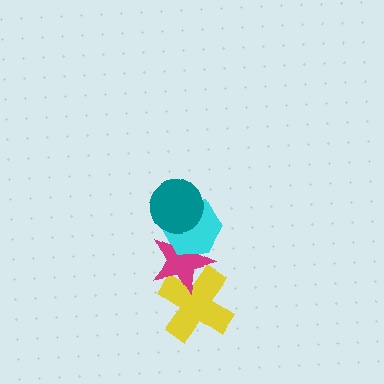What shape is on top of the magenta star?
The cyan hexagon is on top of the magenta star.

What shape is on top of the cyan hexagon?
The teal circle is on top of the cyan hexagon.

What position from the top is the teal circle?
The teal circle is 1st from the top.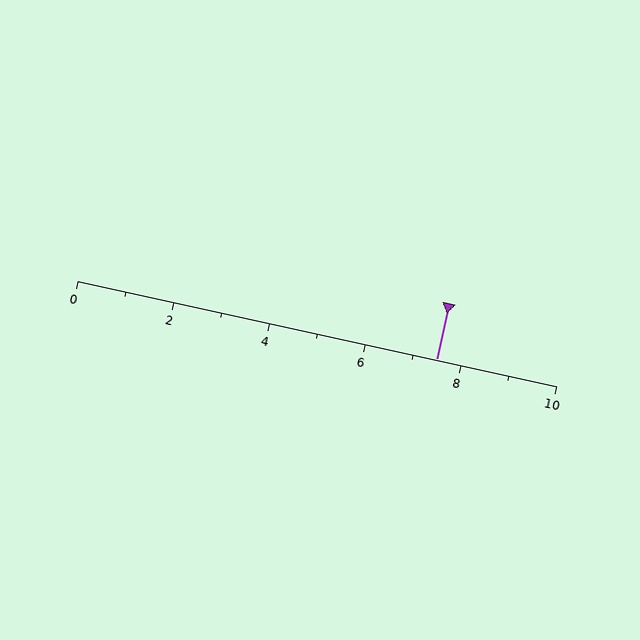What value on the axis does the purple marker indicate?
The marker indicates approximately 7.5.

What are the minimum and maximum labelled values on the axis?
The axis runs from 0 to 10.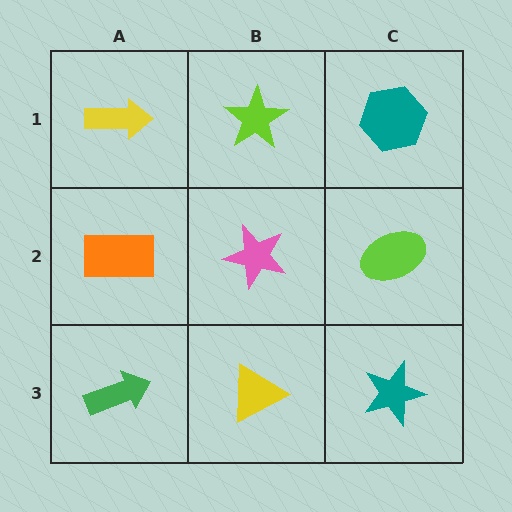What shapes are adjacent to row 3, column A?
An orange rectangle (row 2, column A), a yellow triangle (row 3, column B).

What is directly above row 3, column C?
A lime ellipse.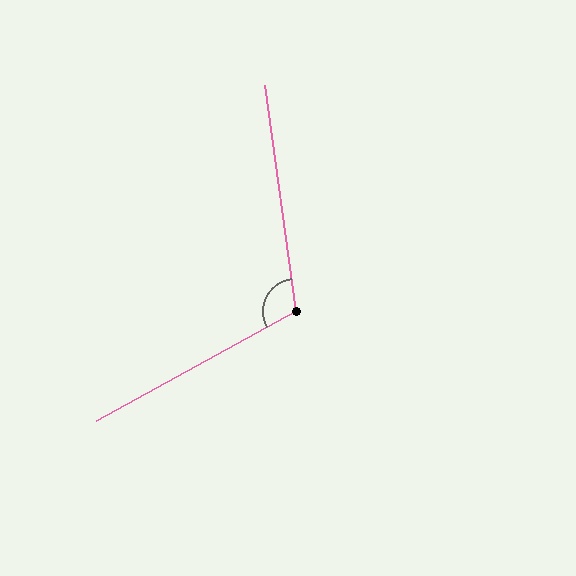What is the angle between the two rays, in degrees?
Approximately 111 degrees.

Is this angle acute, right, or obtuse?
It is obtuse.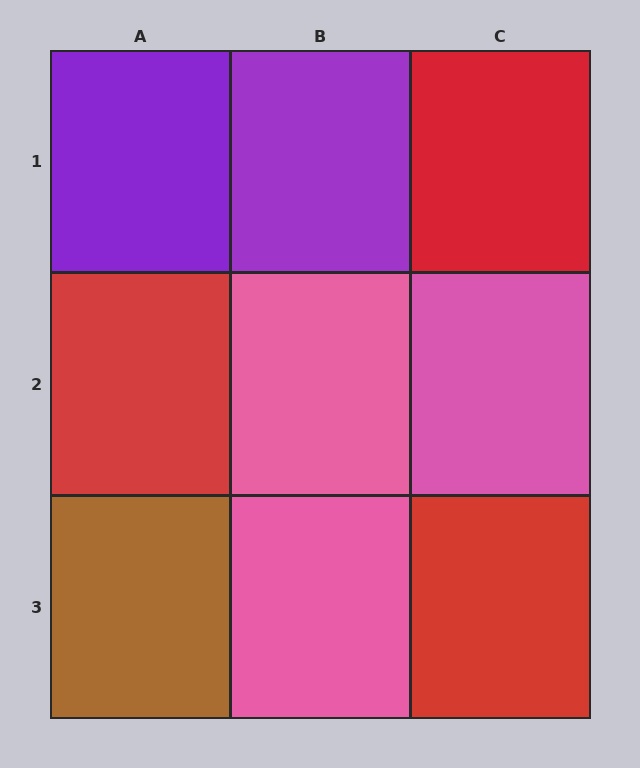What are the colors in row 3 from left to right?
Brown, pink, red.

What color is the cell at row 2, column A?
Red.